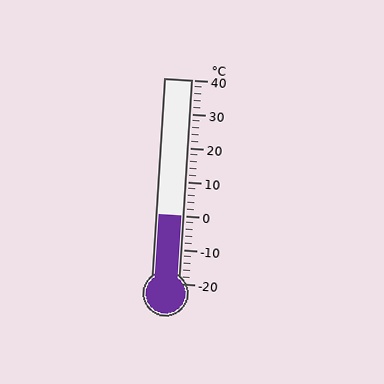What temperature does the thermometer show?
The thermometer shows approximately 0°C.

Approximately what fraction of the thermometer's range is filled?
The thermometer is filled to approximately 35% of its range.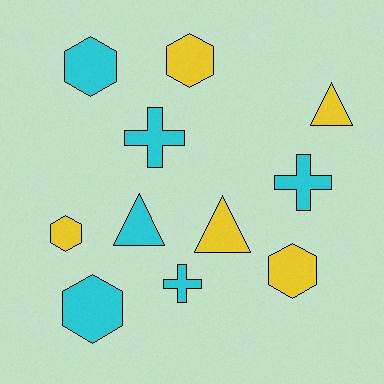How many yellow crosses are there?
There are no yellow crosses.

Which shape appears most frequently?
Hexagon, with 5 objects.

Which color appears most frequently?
Cyan, with 6 objects.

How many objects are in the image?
There are 11 objects.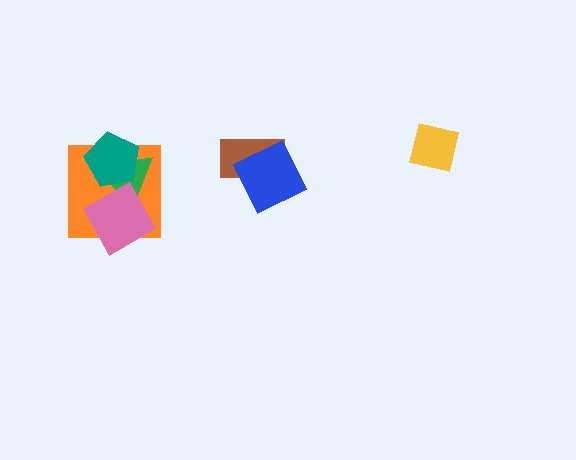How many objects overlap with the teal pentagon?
3 objects overlap with the teal pentagon.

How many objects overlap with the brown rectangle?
1 object overlaps with the brown rectangle.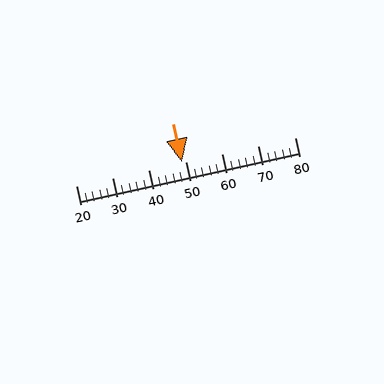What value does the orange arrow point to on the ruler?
The orange arrow points to approximately 49.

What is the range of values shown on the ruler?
The ruler shows values from 20 to 80.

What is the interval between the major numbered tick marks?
The major tick marks are spaced 10 units apart.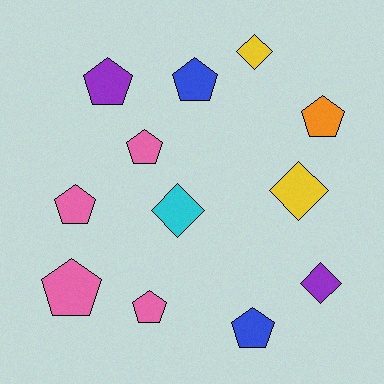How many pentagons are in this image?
There are 8 pentagons.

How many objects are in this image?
There are 12 objects.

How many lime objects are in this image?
There are no lime objects.